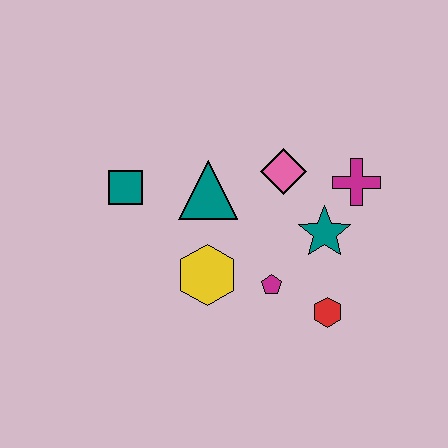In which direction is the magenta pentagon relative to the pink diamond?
The magenta pentagon is below the pink diamond.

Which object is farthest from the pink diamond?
The teal square is farthest from the pink diamond.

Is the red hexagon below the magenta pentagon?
Yes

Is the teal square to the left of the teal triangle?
Yes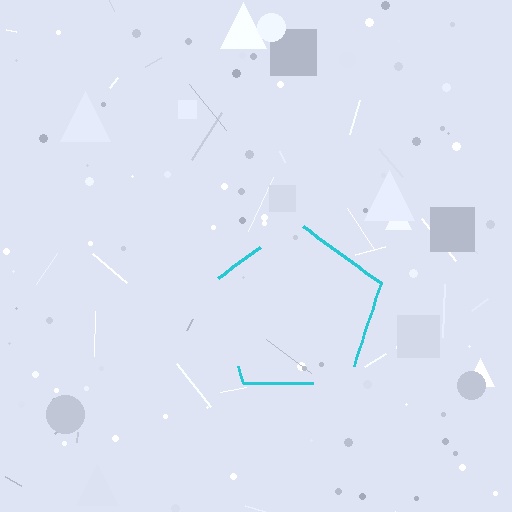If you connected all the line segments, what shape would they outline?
They would outline a pentagon.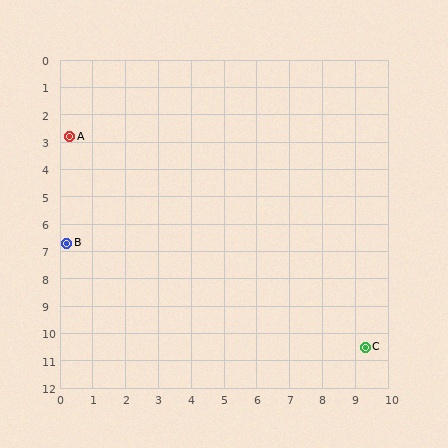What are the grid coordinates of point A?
Point A is at approximately (0.3, 2.8).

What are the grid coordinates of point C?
Point C is at approximately (9.3, 10.5).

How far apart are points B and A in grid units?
Points B and A are about 3.9 grid units apart.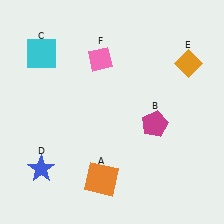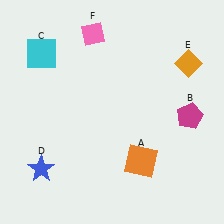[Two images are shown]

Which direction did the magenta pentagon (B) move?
The magenta pentagon (B) moved right.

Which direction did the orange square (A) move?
The orange square (A) moved right.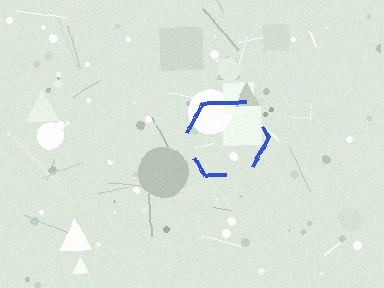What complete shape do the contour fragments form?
The contour fragments form a hexagon.